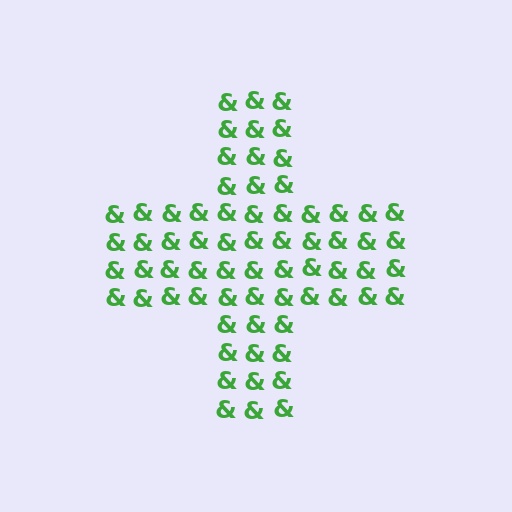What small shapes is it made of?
It is made of small ampersands.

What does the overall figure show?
The overall figure shows a cross.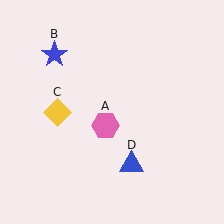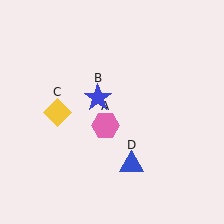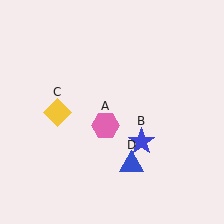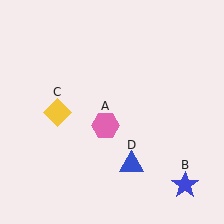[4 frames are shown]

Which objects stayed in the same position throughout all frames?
Pink hexagon (object A) and yellow diamond (object C) and blue triangle (object D) remained stationary.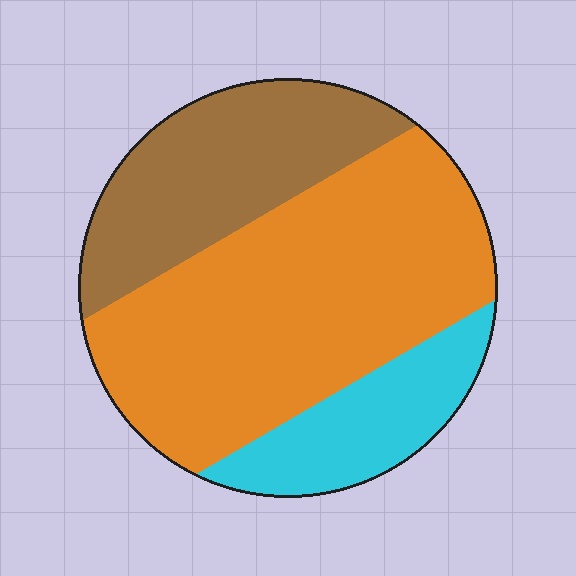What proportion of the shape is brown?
Brown covers around 30% of the shape.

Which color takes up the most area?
Orange, at roughly 55%.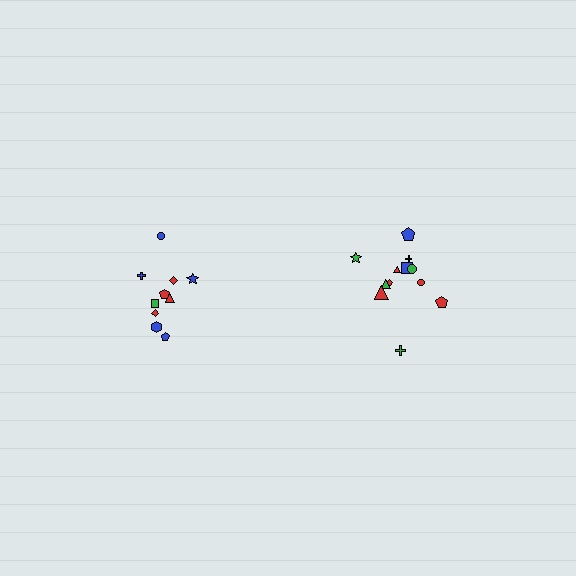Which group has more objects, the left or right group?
The right group.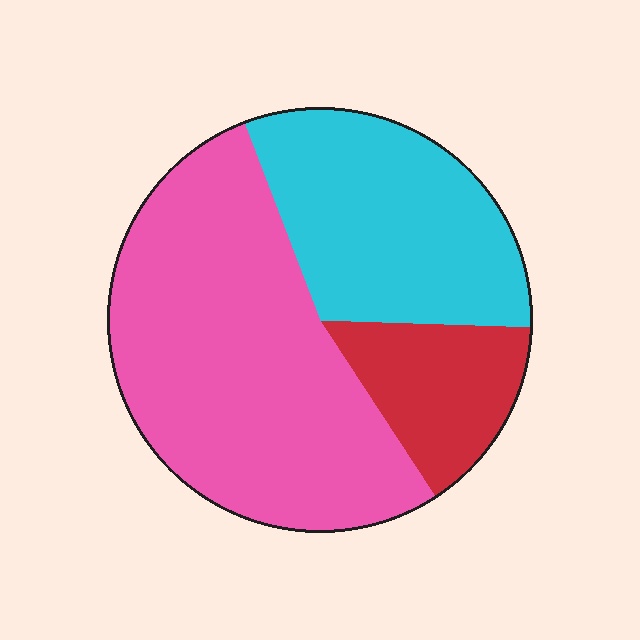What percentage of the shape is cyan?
Cyan takes up between a sixth and a third of the shape.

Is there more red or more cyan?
Cyan.